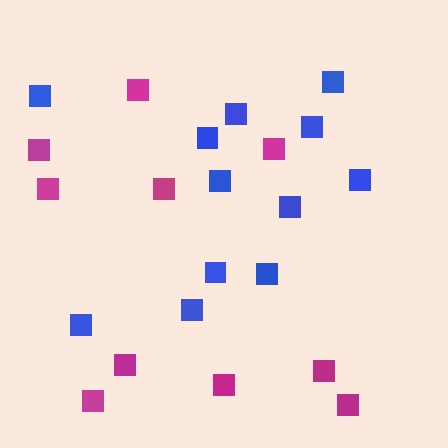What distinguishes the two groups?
There are 2 groups: one group of blue squares (12) and one group of magenta squares (10).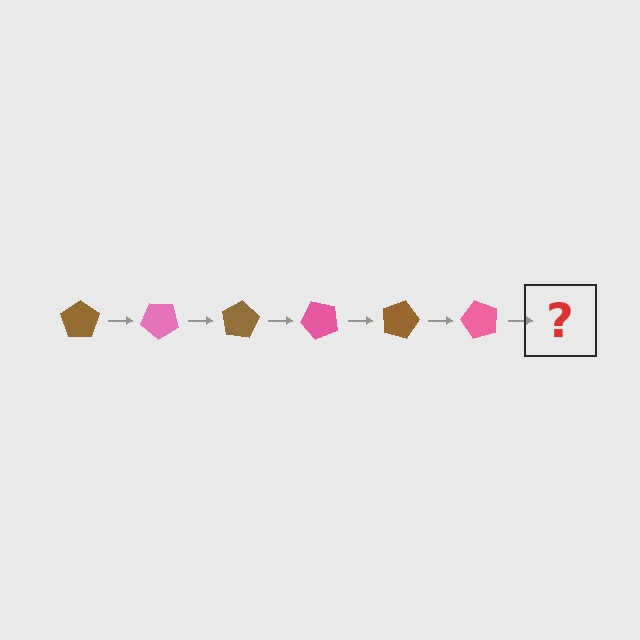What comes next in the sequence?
The next element should be a brown pentagon, rotated 240 degrees from the start.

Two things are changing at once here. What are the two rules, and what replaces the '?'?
The two rules are that it rotates 40 degrees each step and the color cycles through brown and pink. The '?' should be a brown pentagon, rotated 240 degrees from the start.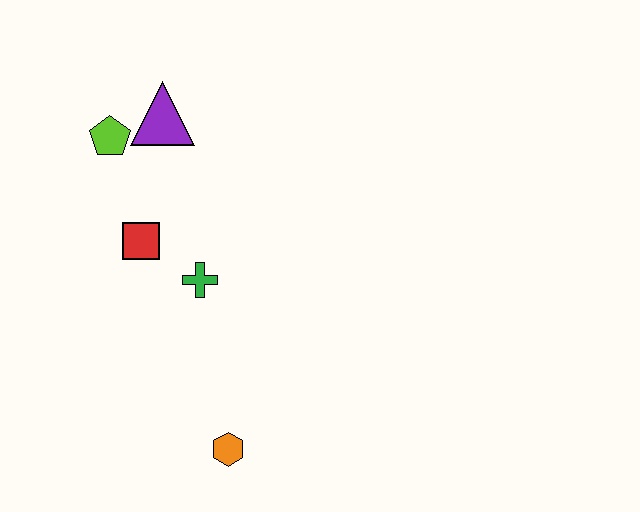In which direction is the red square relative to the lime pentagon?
The red square is below the lime pentagon.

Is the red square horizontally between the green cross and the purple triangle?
No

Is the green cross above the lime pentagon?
No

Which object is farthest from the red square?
The orange hexagon is farthest from the red square.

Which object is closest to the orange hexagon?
The green cross is closest to the orange hexagon.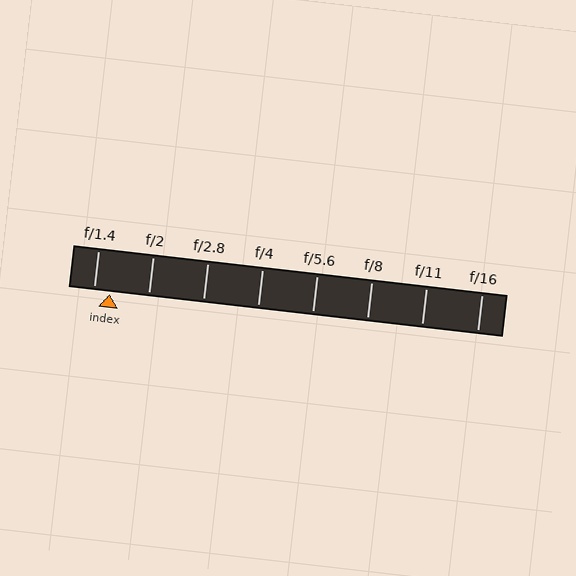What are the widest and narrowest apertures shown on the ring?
The widest aperture shown is f/1.4 and the narrowest is f/16.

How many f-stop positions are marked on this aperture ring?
There are 8 f-stop positions marked.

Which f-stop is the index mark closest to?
The index mark is closest to f/1.4.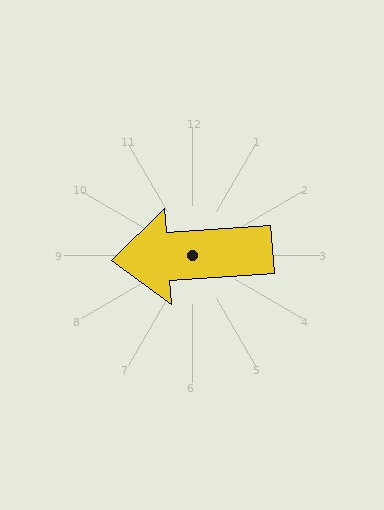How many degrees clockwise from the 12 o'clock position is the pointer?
Approximately 266 degrees.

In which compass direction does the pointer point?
West.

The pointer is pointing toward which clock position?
Roughly 9 o'clock.